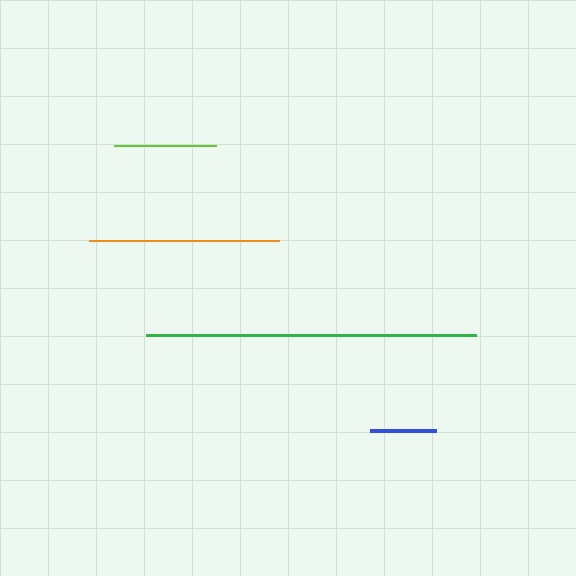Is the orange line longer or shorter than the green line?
The green line is longer than the orange line.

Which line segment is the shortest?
The blue line is the shortest at approximately 66 pixels.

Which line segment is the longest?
The green line is the longest at approximately 330 pixels.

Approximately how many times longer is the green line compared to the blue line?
The green line is approximately 5.0 times the length of the blue line.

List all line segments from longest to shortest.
From longest to shortest: green, orange, lime, blue.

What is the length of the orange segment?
The orange segment is approximately 190 pixels long.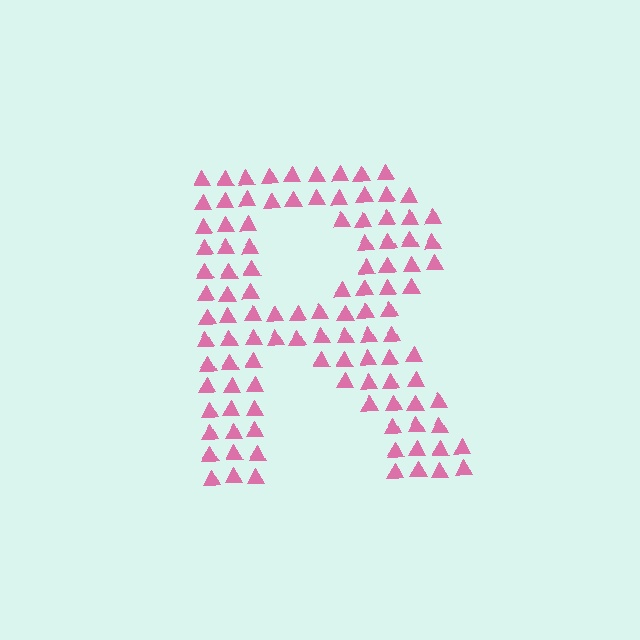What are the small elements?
The small elements are triangles.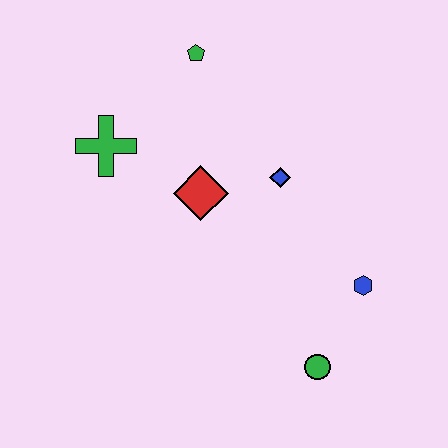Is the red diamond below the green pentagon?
Yes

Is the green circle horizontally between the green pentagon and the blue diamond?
No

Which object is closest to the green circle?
The blue hexagon is closest to the green circle.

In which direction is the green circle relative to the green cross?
The green circle is below the green cross.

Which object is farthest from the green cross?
The green circle is farthest from the green cross.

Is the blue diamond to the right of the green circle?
No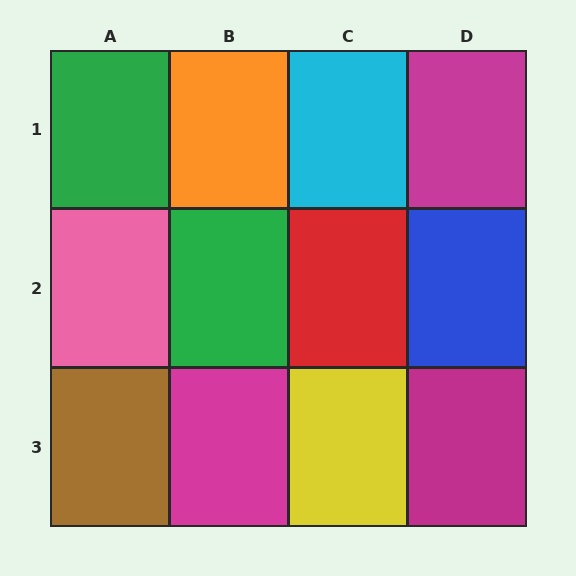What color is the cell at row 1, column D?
Magenta.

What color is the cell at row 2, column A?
Pink.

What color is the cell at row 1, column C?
Cyan.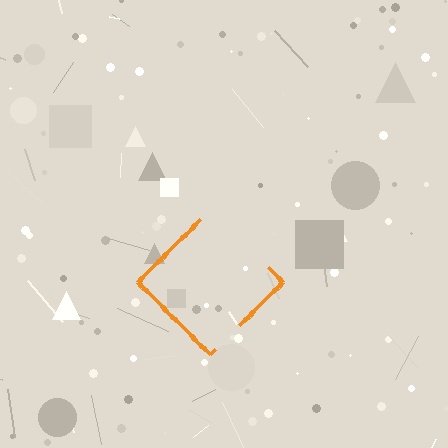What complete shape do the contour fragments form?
The contour fragments form a diamond.